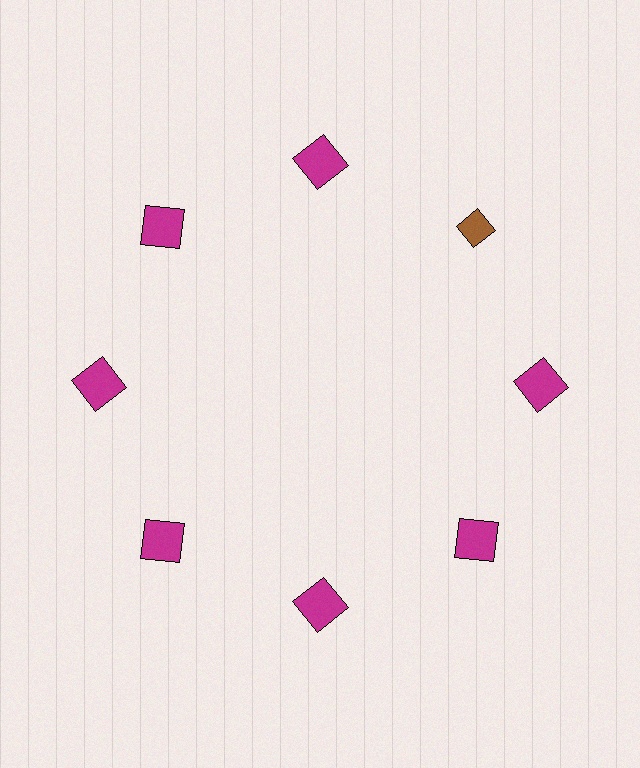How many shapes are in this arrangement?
There are 8 shapes arranged in a ring pattern.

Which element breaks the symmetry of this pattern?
The brown diamond at roughly the 2 o'clock position breaks the symmetry. All other shapes are magenta squares.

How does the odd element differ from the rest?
It differs in both color (brown instead of magenta) and shape (diamond instead of square).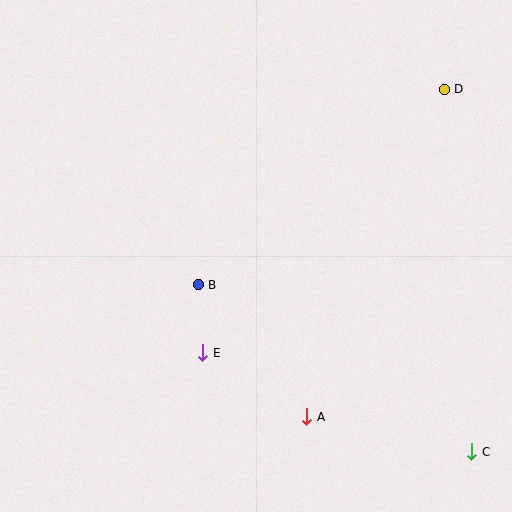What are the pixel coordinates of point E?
Point E is at (203, 353).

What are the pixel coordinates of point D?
Point D is at (444, 89).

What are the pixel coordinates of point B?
Point B is at (198, 285).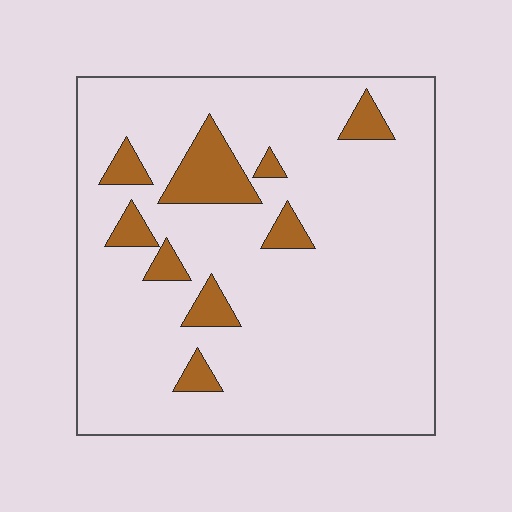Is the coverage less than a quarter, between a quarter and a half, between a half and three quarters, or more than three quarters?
Less than a quarter.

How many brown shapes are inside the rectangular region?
9.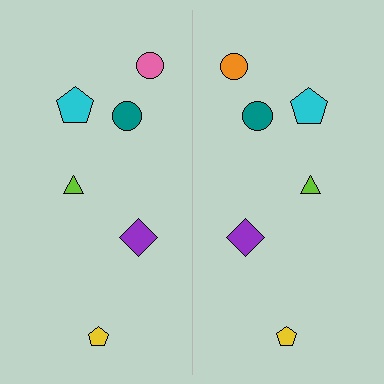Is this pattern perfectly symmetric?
No, the pattern is not perfectly symmetric. The orange circle on the right side breaks the symmetry — its mirror counterpart is pink.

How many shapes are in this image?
There are 12 shapes in this image.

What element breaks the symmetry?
The orange circle on the right side breaks the symmetry — its mirror counterpart is pink.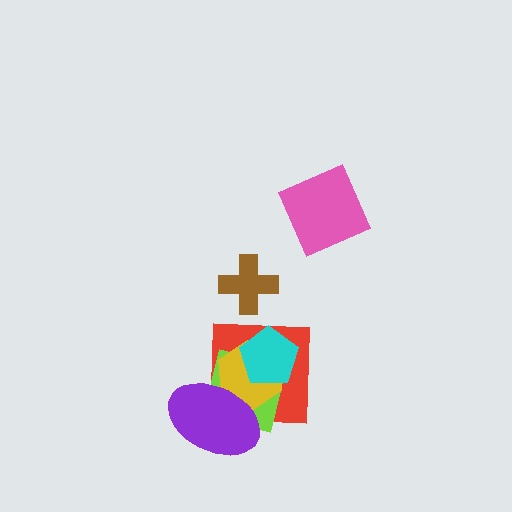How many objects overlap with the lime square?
4 objects overlap with the lime square.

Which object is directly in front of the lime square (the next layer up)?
The yellow hexagon is directly in front of the lime square.